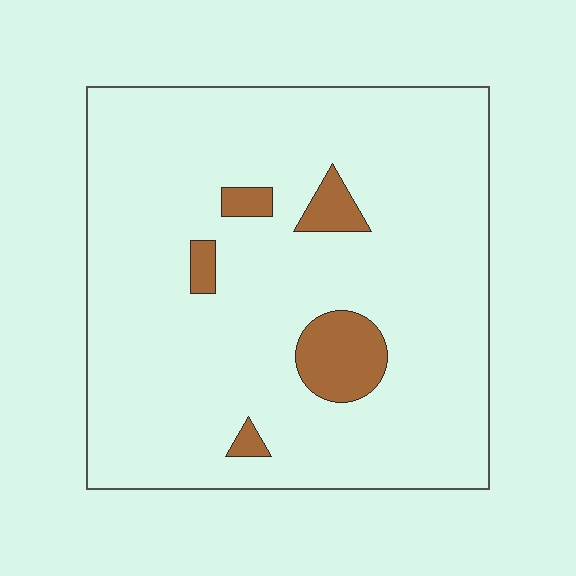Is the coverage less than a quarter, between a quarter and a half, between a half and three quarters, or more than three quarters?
Less than a quarter.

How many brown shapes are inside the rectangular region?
5.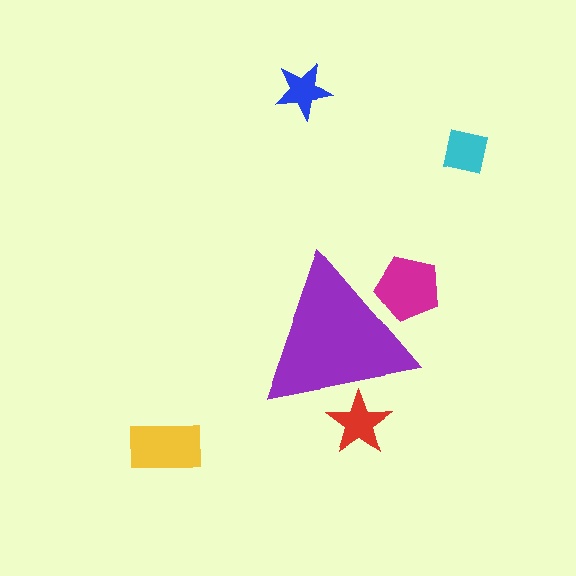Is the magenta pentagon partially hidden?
Yes, the magenta pentagon is partially hidden behind the purple triangle.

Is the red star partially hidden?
Yes, the red star is partially hidden behind the purple triangle.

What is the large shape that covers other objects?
A purple triangle.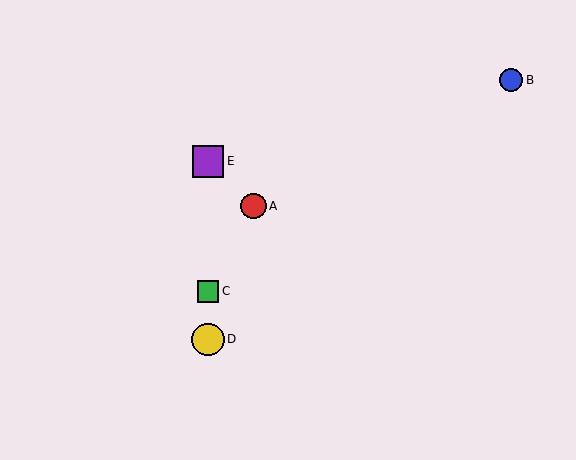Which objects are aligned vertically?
Objects C, D, E are aligned vertically.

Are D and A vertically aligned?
No, D is at x≈208 and A is at x≈254.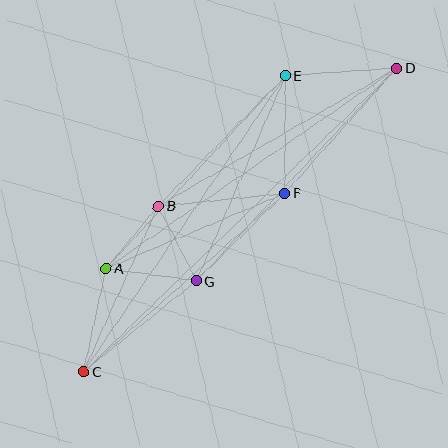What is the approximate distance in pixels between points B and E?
The distance between B and E is approximately 182 pixels.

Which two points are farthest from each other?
Points C and D are farthest from each other.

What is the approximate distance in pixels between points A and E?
The distance between A and E is approximately 263 pixels.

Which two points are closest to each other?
Points A and B are closest to each other.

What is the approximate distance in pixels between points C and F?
The distance between C and F is approximately 269 pixels.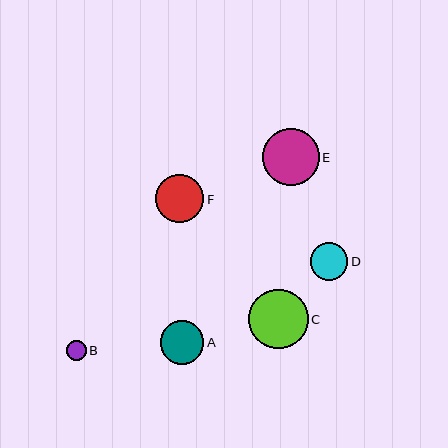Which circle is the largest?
Circle C is the largest with a size of approximately 60 pixels.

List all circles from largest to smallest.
From largest to smallest: C, E, F, A, D, B.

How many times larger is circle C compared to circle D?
Circle C is approximately 1.6 times the size of circle D.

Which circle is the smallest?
Circle B is the smallest with a size of approximately 19 pixels.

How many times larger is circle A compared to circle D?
Circle A is approximately 1.2 times the size of circle D.